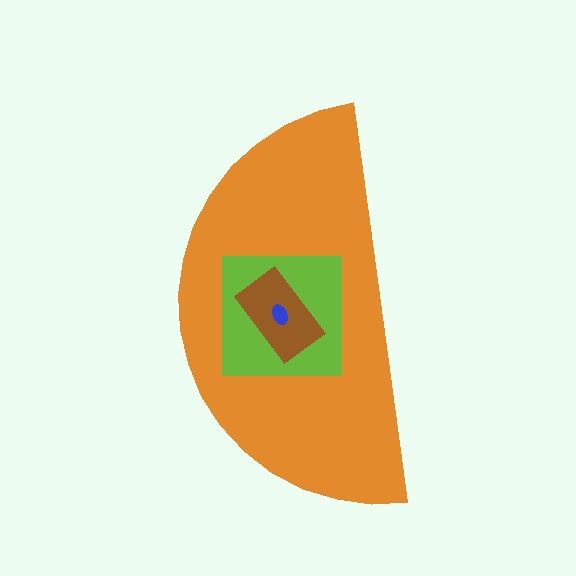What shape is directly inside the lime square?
The brown rectangle.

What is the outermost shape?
The orange semicircle.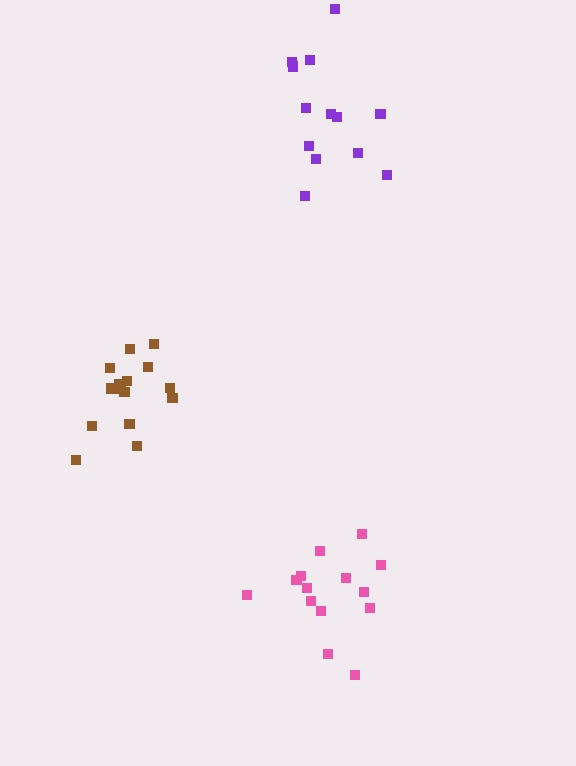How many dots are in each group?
Group 1: 13 dots, Group 2: 14 dots, Group 3: 15 dots (42 total).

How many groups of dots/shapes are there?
There are 3 groups.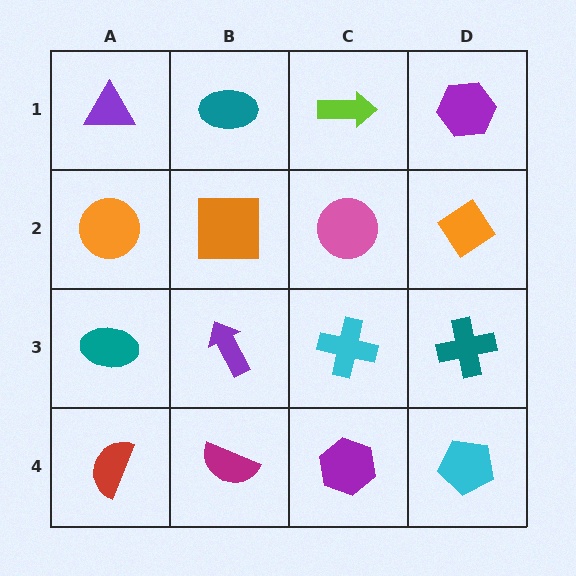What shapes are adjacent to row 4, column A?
A teal ellipse (row 3, column A), a magenta semicircle (row 4, column B).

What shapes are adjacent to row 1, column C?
A pink circle (row 2, column C), a teal ellipse (row 1, column B), a purple hexagon (row 1, column D).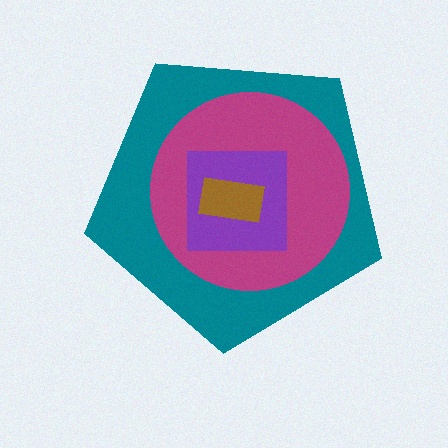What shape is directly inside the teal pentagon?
The magenta circle.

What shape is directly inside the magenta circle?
The purple square.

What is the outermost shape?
The teal pentagon.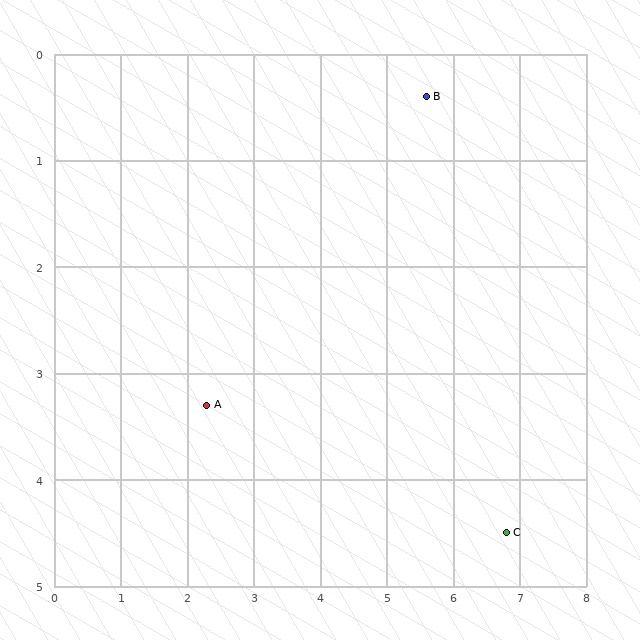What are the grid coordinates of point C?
Point C is at approximately (6.8, 4.5).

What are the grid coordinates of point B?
Point B is at approximately (5.6, 0.4).